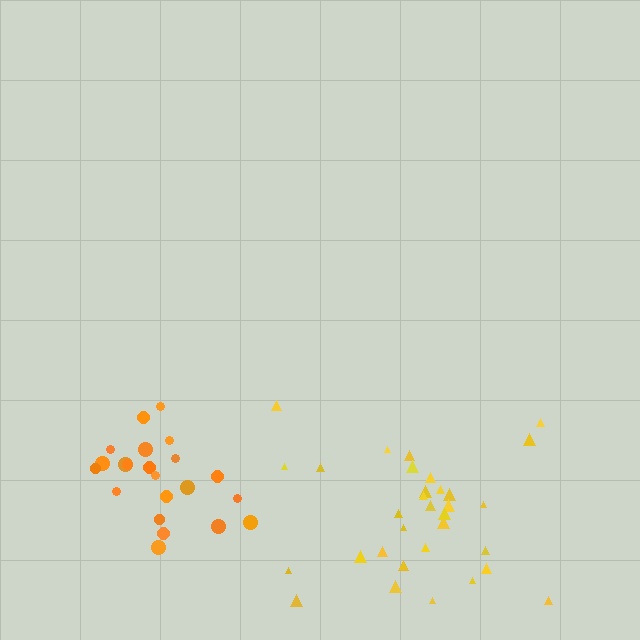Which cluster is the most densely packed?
Orange.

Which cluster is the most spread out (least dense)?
Yellow.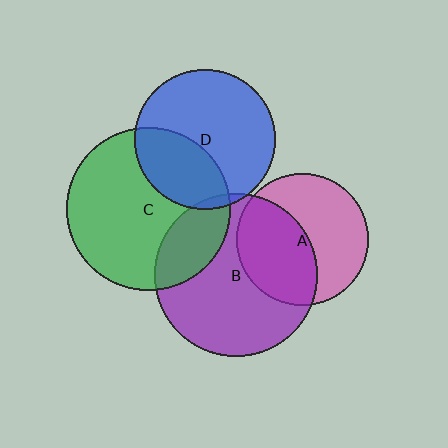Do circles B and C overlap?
Yes.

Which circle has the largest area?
Circle C (green).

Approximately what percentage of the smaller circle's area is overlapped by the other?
Approximately 20%.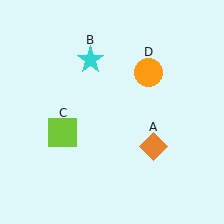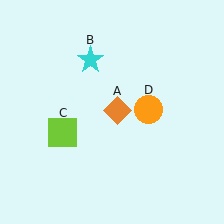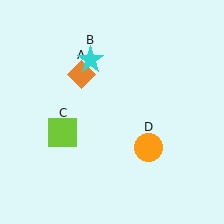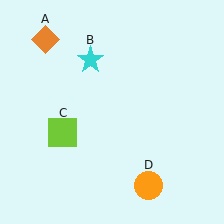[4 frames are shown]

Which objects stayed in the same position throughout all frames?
Cyan star (object B) and lime square (object C) remained stationary.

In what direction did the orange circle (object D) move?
The orange circle (object D) moved down.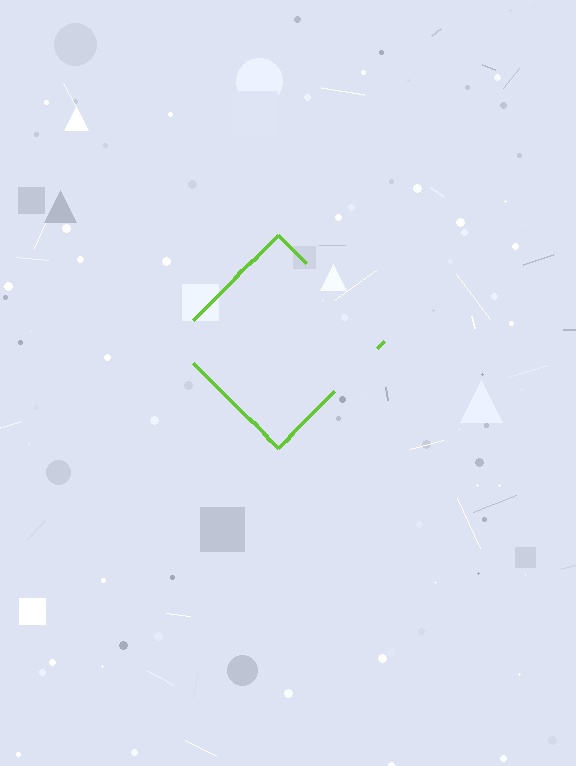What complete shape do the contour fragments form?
The contour fragments form a diamond.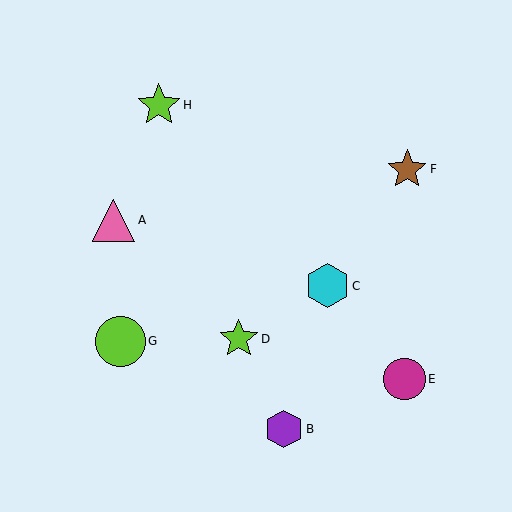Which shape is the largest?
The lime circle (labeled G) is the largest.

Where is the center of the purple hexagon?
The center of the purple hexagon is at (284, 429).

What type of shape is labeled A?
Shape A is a pink triangle.